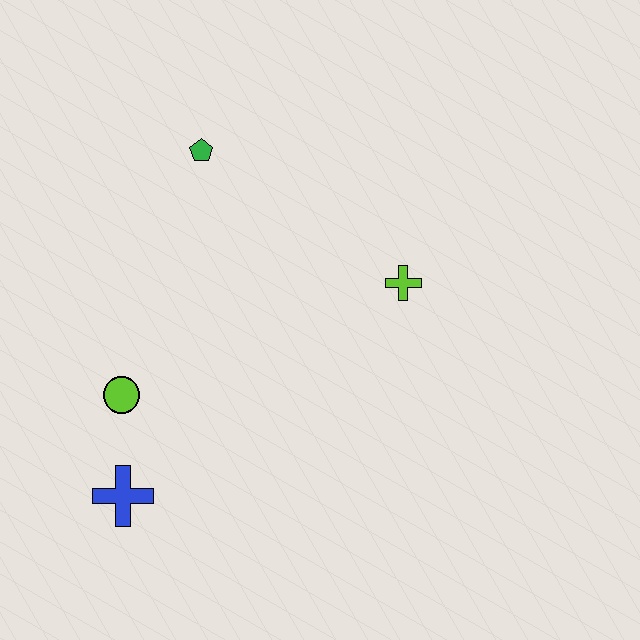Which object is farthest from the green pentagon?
The blue cross is farthest from the green pentagon.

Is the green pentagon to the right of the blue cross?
Yes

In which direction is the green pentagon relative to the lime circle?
The green pentagon is above the lime circle.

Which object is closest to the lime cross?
The green pentagon is closest to the lime cross.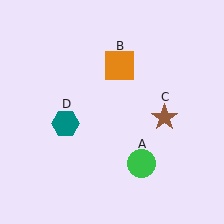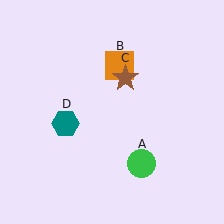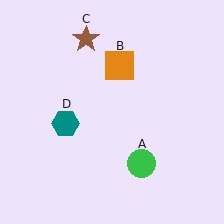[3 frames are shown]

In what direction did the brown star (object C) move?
The brown star (object C) moved up and to the left.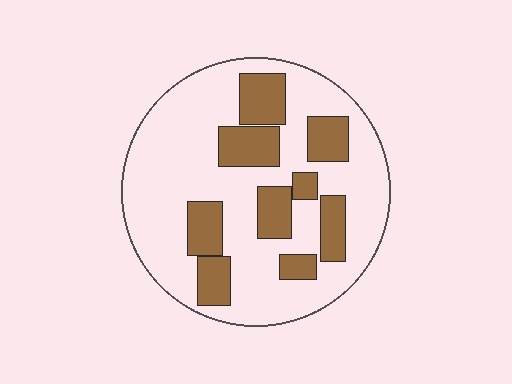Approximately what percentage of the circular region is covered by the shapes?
Approximately 30%.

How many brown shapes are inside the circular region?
9.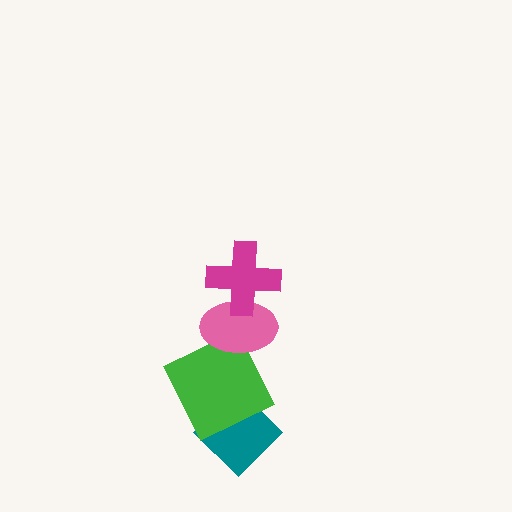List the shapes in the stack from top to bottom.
From top to bottom: the magenta cross, the pink ellipse, the green square, the teal diamond.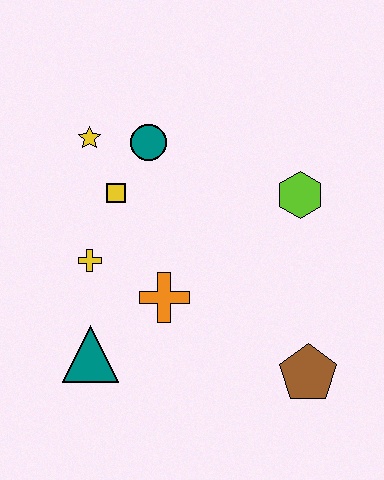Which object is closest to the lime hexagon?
The teal circle is closest to the lime hexagon.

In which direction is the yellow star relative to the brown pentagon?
The yellow star is above the brown pentagon.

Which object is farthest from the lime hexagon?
The teal triangle is farthest from the lime hexagon.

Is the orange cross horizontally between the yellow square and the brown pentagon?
Yes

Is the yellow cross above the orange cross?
Yes